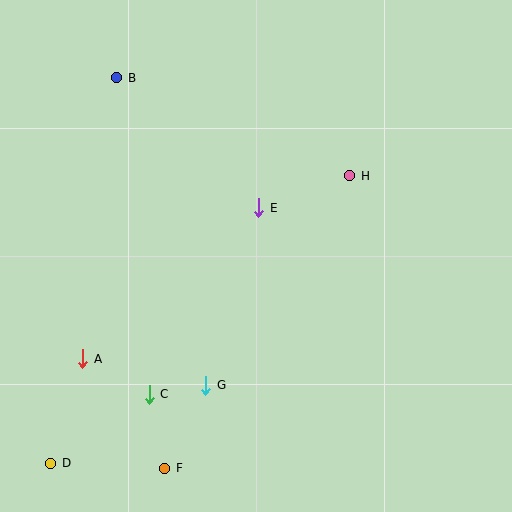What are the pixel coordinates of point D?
Point D is at (51, 463).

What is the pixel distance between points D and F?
The distance between D and F is 114 pixels.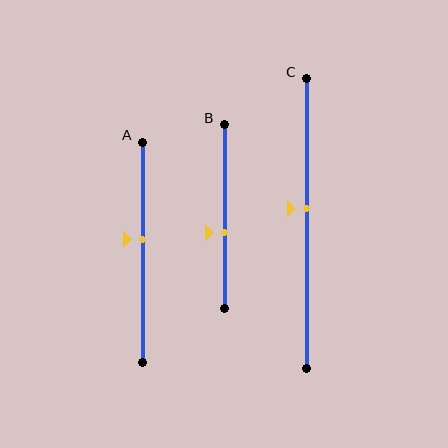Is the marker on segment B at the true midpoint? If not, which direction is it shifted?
No, the marker on segment B is shifted downward by about 8% of the segment length.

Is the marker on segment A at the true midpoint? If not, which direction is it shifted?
No, the marker on segment A is shifted upward by about 6% of the segment length.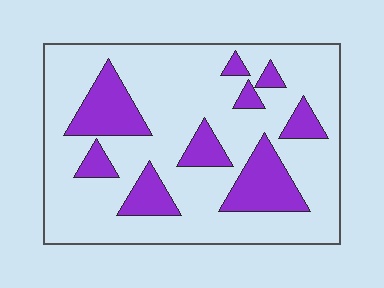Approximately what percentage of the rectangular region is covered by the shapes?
Approximately 25%.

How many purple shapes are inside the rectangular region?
9.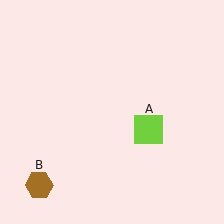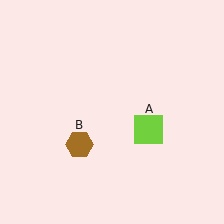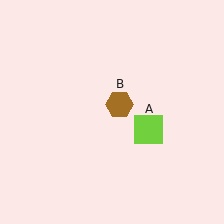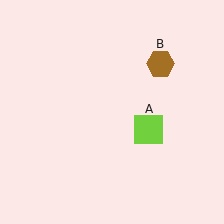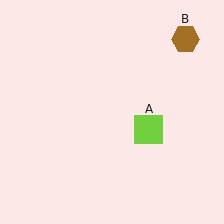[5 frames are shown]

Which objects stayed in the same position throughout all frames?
Lime square (object A) remained stationary.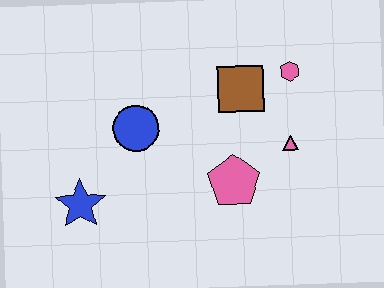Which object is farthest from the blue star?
The pink hexagon is farthest from the blue star.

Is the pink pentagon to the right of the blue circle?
Yes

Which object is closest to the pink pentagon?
The pink triangle is closest to the pink pentagon.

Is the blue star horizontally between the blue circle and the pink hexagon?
No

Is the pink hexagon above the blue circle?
Yes